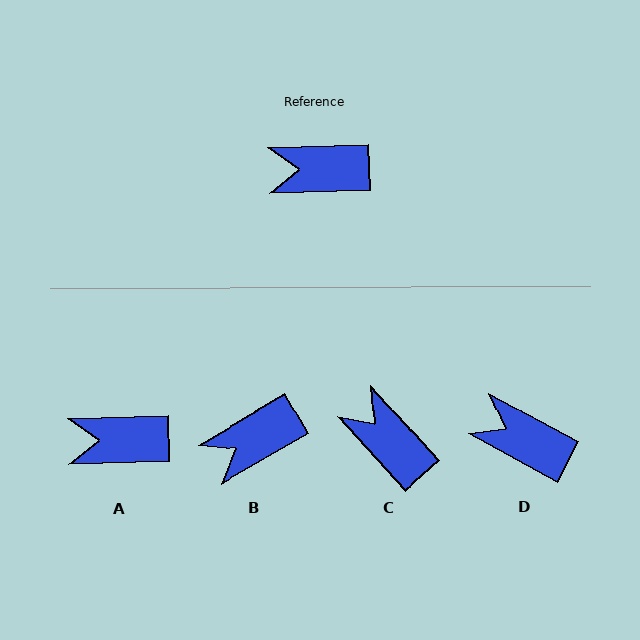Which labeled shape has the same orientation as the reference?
A.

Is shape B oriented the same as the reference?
No, it is off by about 28 degrees.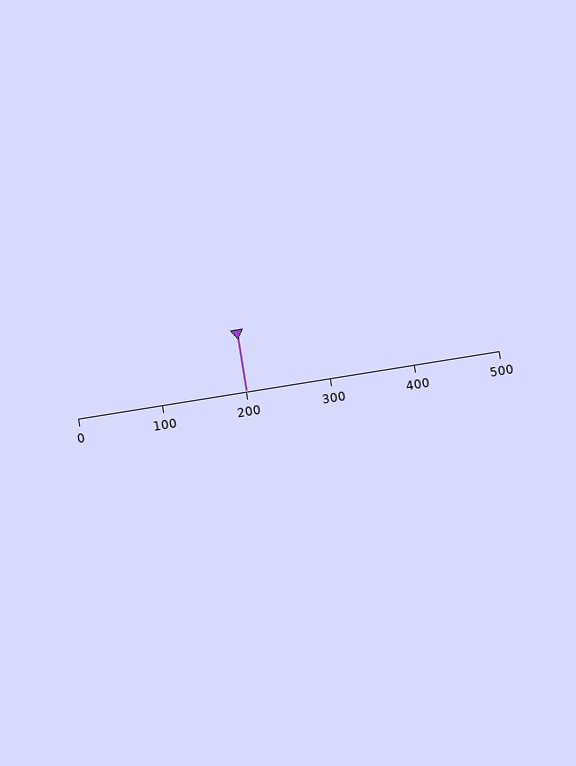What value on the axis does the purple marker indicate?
The marker indicates approximately 200.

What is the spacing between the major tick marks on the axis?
The major ticks are spaced 100 apart.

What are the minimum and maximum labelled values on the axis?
The axis runs from 0 to 500.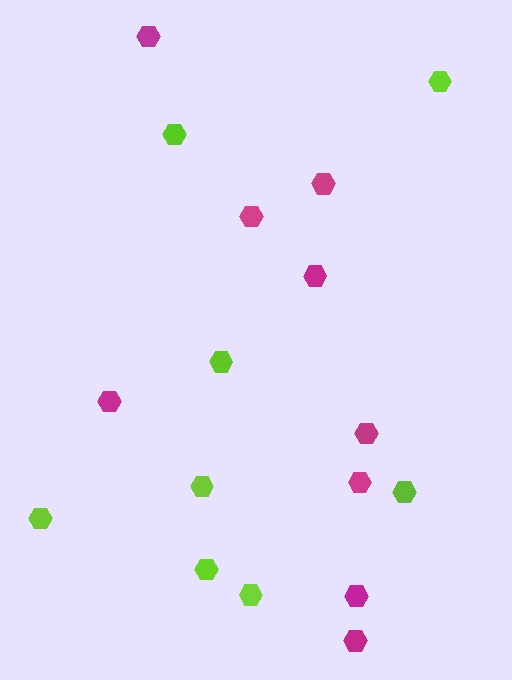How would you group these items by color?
There are 2 groups: one group of magenta hexagons (9) and one group of lime hexagons (8).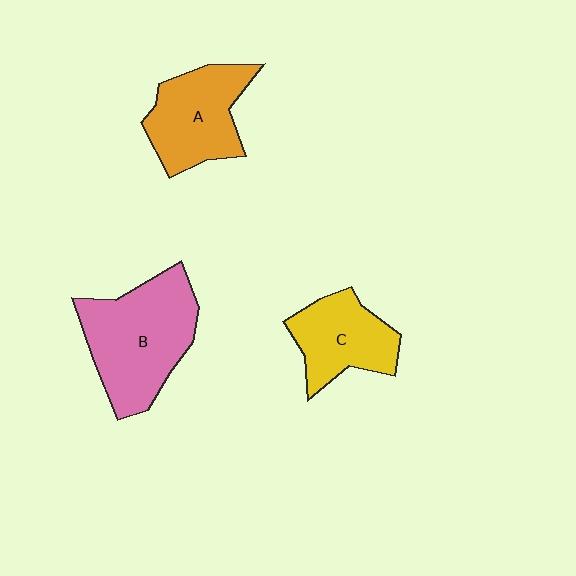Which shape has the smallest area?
Shape C (yellow).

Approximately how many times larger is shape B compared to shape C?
Approximately 1.6 times.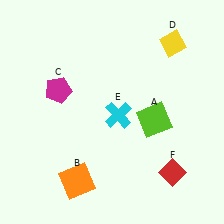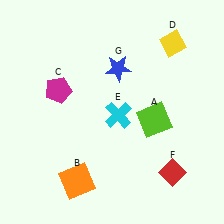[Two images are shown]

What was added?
A blue star (G) was added in Image 2.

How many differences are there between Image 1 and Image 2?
There is 1 difference between the two images.